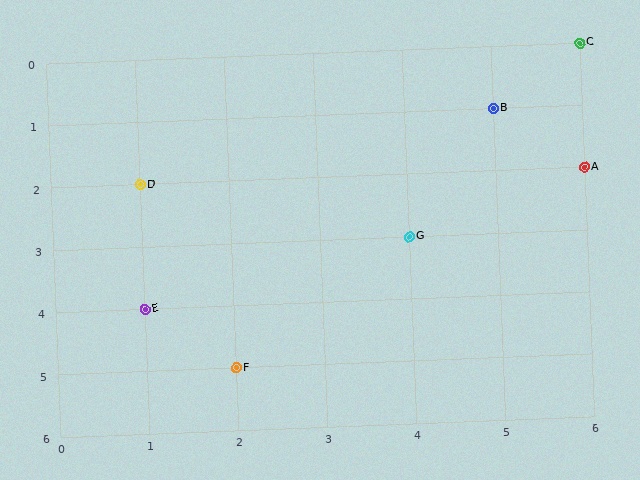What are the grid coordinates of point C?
Point C is at grid coordinates (6, 0).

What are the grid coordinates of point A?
Point A is at grid coordinates (6, 2).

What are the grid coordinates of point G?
Point G is at grid coordinates (4, 3).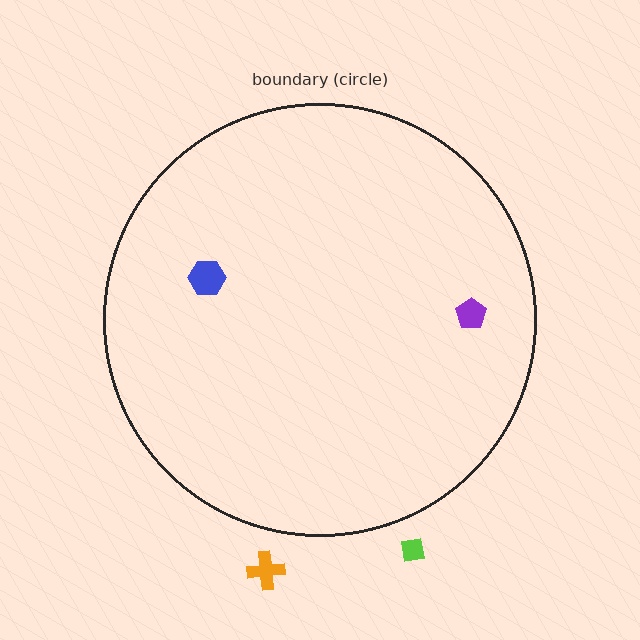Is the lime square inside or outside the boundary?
Outside.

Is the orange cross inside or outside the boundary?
Outside.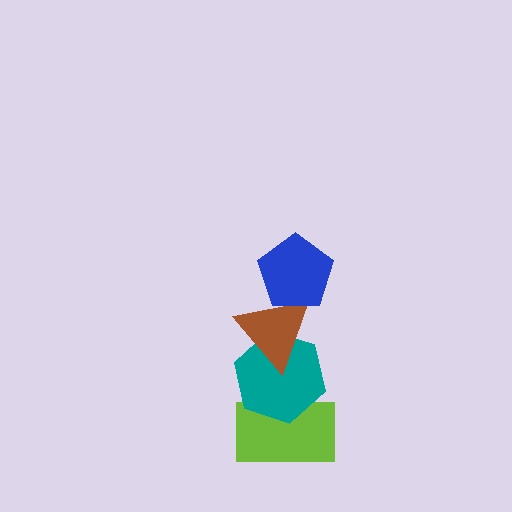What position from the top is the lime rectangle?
The lime rectangle is 4th from the top.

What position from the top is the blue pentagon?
The blue pentagon is 1st from the top.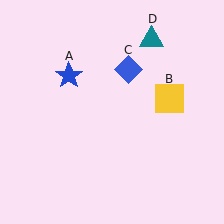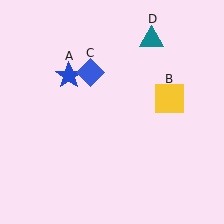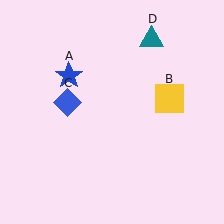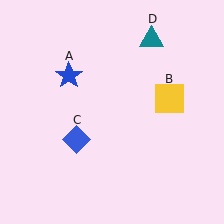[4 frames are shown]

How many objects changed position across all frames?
1 object changed position: blue diamond (object C).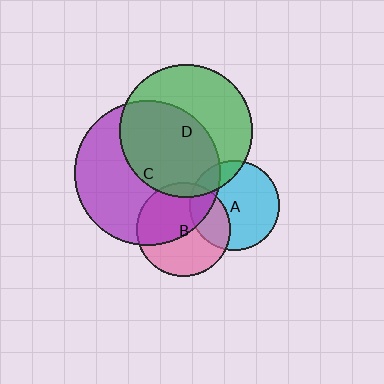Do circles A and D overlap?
Yes.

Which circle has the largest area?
Circle C (purple).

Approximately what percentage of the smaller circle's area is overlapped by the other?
Approximately 15%.